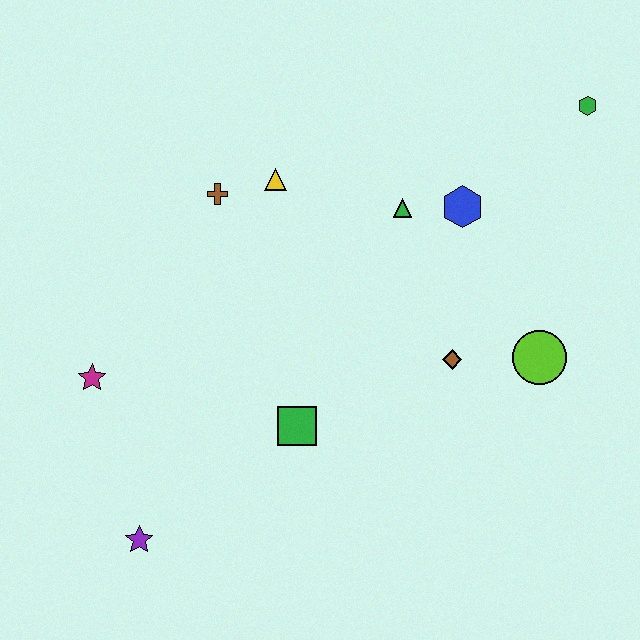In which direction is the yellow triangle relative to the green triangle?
The yellow triangle is to the left of the green triangle.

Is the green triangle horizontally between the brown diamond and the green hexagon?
No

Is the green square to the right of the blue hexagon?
No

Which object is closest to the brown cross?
The yellow triangle is closest to the brown cross.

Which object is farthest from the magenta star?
The green hexagon is farthest from the magenta star.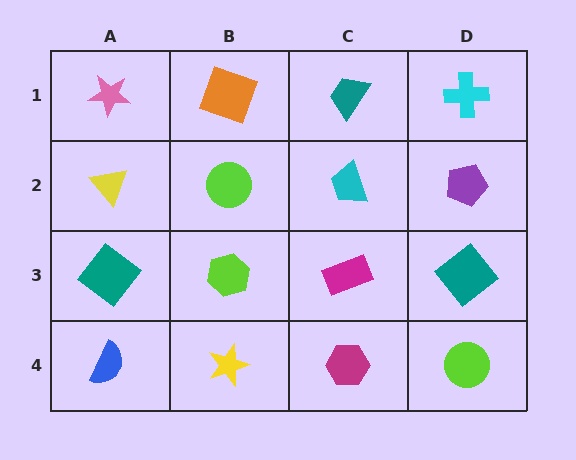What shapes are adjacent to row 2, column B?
An orange square (row 1, column B), a lime hexagon (row 3, column B), a yellow triangle (row 2, column A), a cyan trapezoid (row 2, column C).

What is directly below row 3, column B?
A yellow star.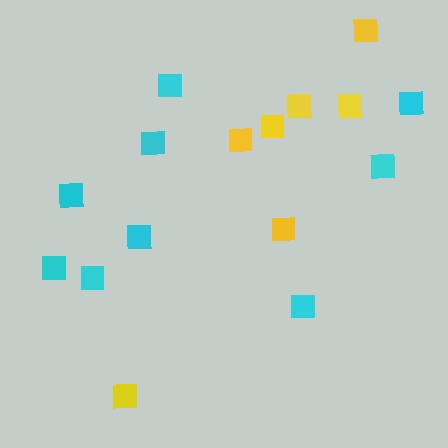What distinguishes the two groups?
There are 2 groups: one group of cyan squares (9) and one group of yellow squares (7).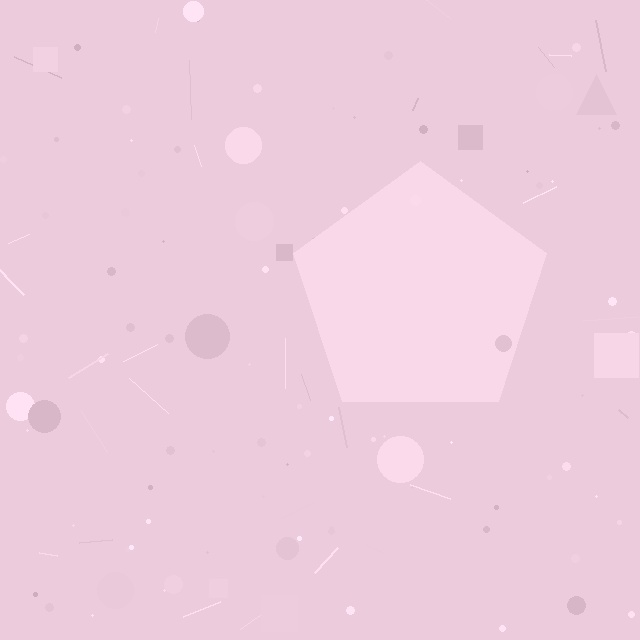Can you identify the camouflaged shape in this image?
The camouflaged shape is a pentagon.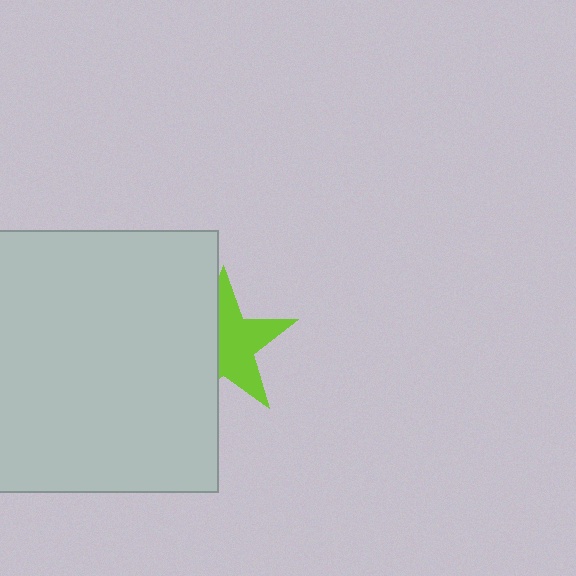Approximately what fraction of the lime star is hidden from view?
Roughly 44% of the lime star is hidden behind the light gray square.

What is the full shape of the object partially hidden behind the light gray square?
The partially hidden object is a lime star.